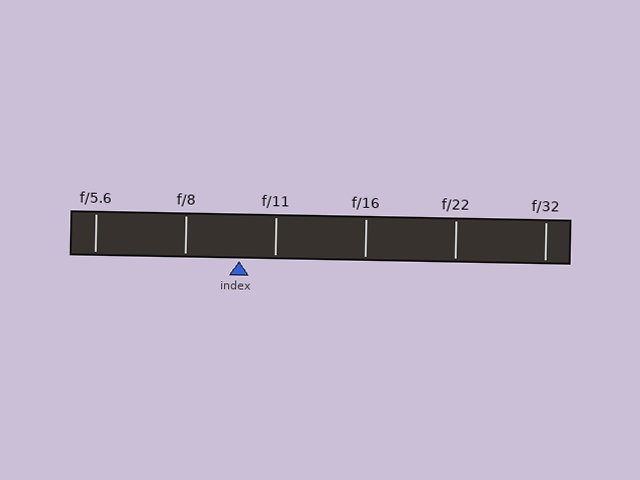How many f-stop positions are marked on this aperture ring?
There are 6 f-stop positions marked.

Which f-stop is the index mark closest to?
The index mark is closest to f/11.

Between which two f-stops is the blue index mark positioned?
The index mark is between f/8 and f/11.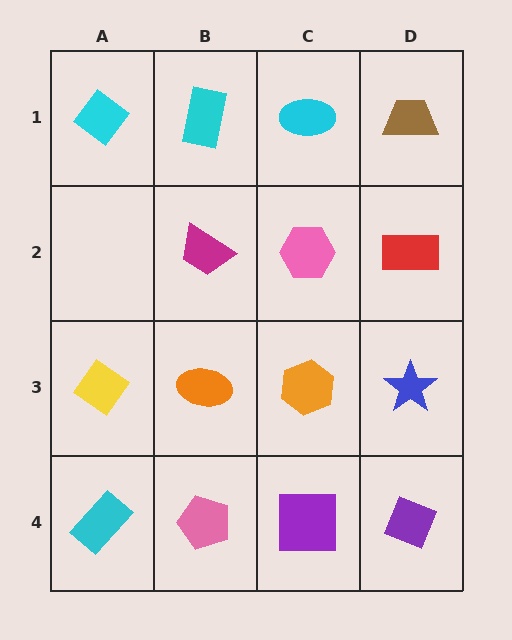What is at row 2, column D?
A red rectangle.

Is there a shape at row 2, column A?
No, that cell is empty.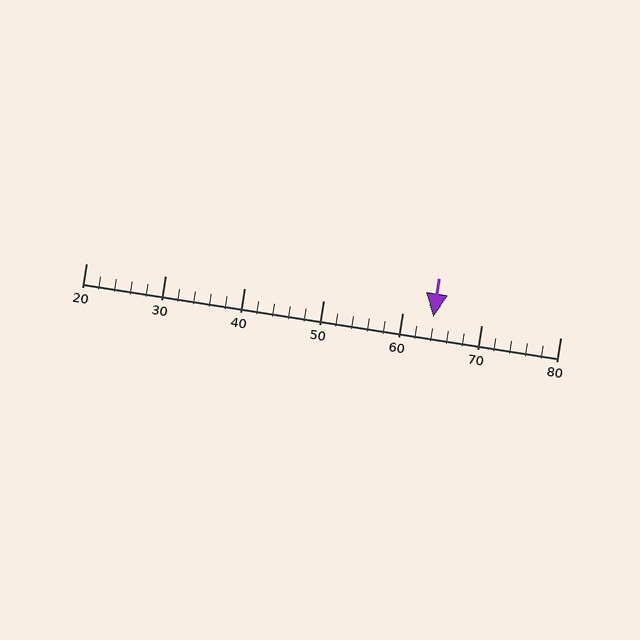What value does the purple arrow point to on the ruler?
The purple arrow points to approximately 64.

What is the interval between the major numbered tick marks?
The major tick marks are spaced 10 units apart.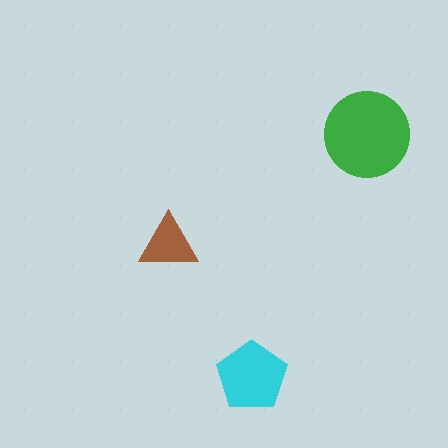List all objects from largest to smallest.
The green circle, the cyan pentagon, the brown triangle.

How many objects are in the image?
There are 3 objects in the image.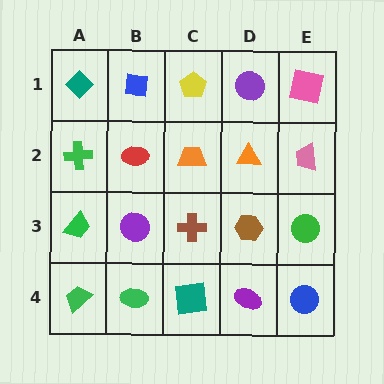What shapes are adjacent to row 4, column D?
A brown hexagon (row 3, column D), a teal square (row 4, column C), a blue circle (row 4, column E).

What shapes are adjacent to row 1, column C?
An orange trapezoid (row 2, column C), a blue square (row 1, column B), a purple circle (row 1, column D).